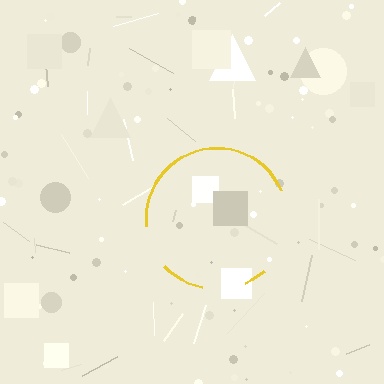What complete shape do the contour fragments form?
The contour fragments form a circle.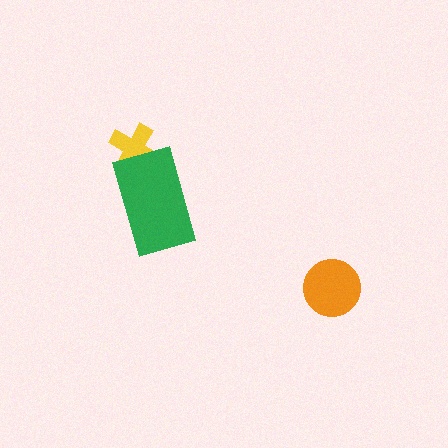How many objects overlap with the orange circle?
0 objects overlap with the orange circle.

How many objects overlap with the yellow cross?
1 object overlaps with the yellow cross.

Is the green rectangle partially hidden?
No, no other shape covers it.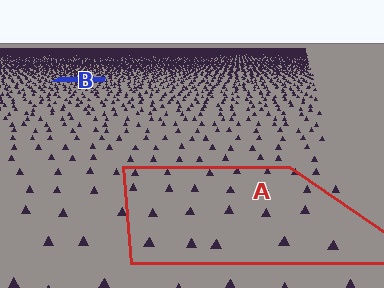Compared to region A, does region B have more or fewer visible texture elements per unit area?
Region B has more texture elements per unit area — they are packed more densely because it is farther away.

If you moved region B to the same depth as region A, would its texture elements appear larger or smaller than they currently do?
They would appear larger. At a closer depth, the same texture elements are projected at a bigger on-screen size.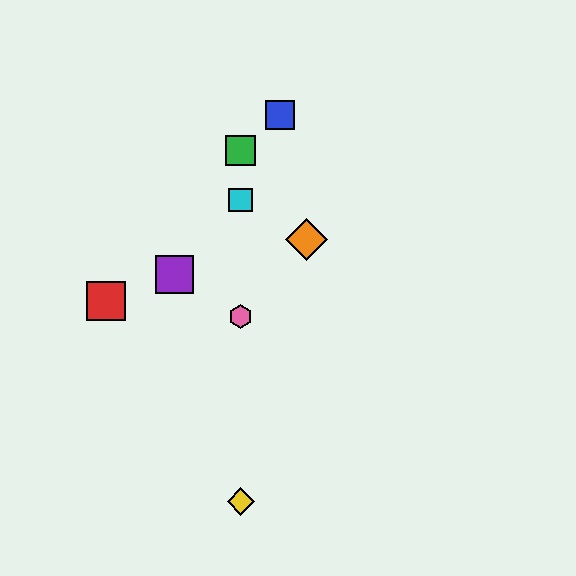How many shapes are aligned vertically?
4 shapes (the green square, the yellow diamond, the cyan square, the pink hexagon) are aligned vertically.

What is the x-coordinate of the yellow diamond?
The yellow diamond is at x≈241.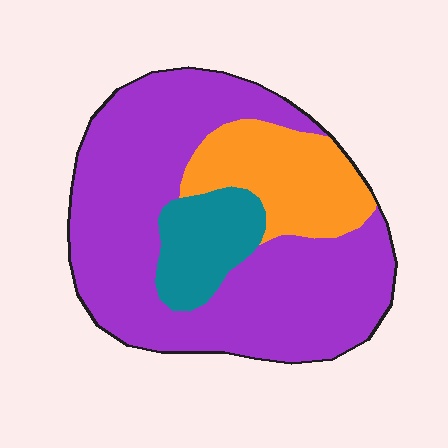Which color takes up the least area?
Teal, at roughly 15%.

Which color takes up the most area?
Purple, at roughly 70%.